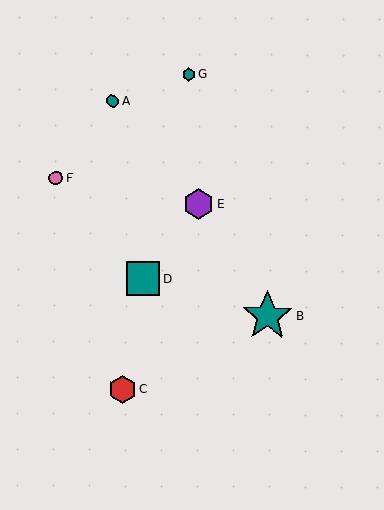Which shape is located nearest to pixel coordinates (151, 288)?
The teal square (labeled D) at (143, 278) is nearest to that location.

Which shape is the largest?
The teal star (labeled B) is the largest.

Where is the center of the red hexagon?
The center of the red hexagon is at (122, 389).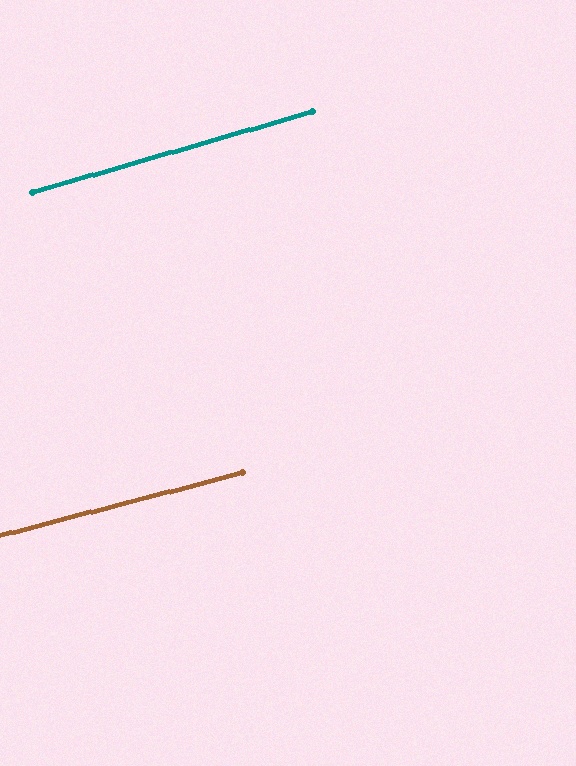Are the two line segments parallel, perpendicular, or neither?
Parallel — their directions differ by only 1.5°.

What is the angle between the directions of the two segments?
Approximately 2 degrees.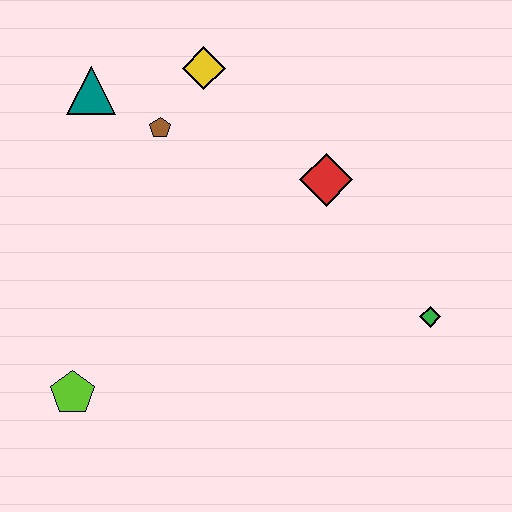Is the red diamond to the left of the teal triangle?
No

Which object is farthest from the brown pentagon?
The green diamond is farthest from the brown pentagon.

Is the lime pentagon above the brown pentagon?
No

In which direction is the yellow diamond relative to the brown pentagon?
The yellow diamond is above the brown pentagon.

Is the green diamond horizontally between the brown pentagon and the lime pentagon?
No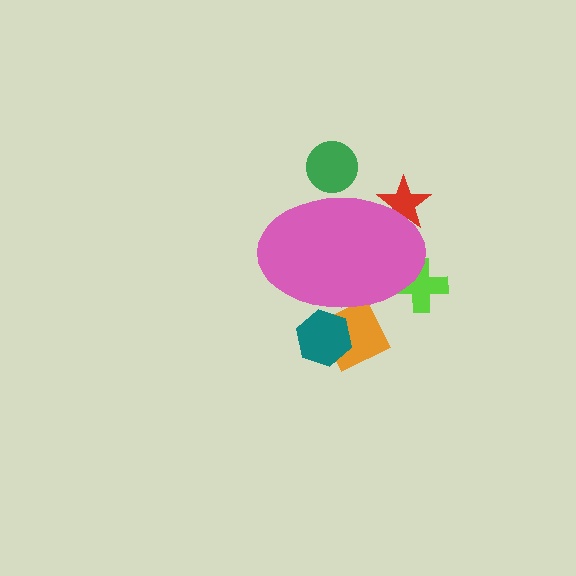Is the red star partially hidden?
Yes, the red star is partially hidden behind the pink ellipse.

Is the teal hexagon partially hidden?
Yes, the teal hexagon is partially hidden behind the pink ellipse.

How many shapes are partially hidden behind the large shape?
5 shapes are partially hidden.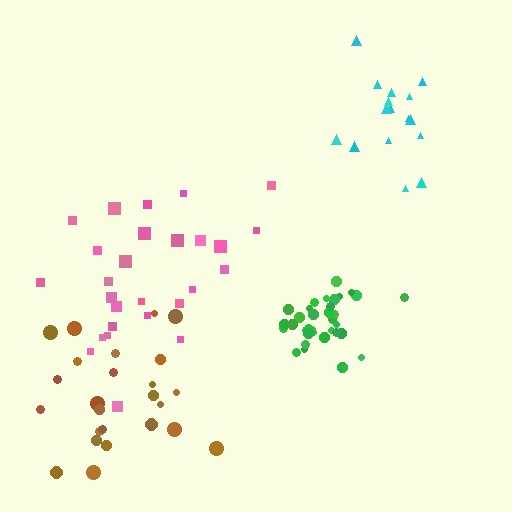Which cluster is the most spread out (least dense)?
Pink.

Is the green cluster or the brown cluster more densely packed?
Green.